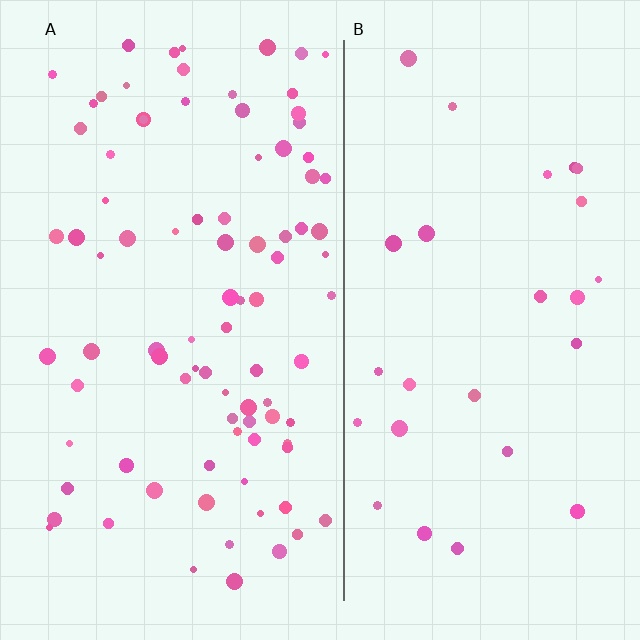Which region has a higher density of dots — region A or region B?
A (the left).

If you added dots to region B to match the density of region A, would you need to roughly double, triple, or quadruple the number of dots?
Approximately triple.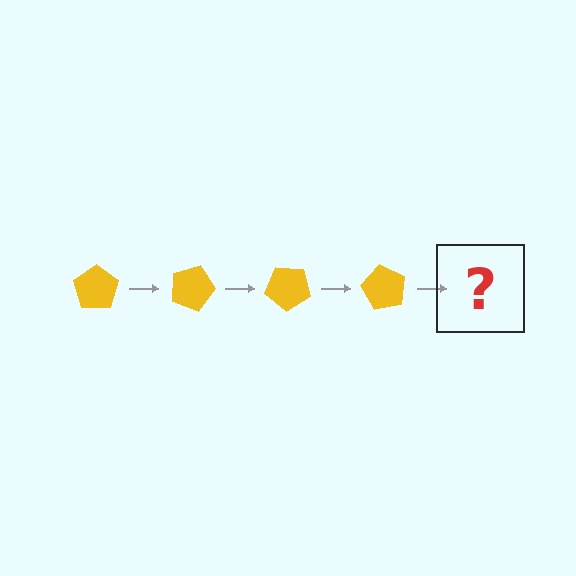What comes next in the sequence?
The next element should be a yellow pentagon rotated 80 degrees.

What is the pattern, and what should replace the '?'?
The pattern is that the pentagon rotates 20 degrees each step. The '?' should be a yellow pentagon rotated 80 degrees.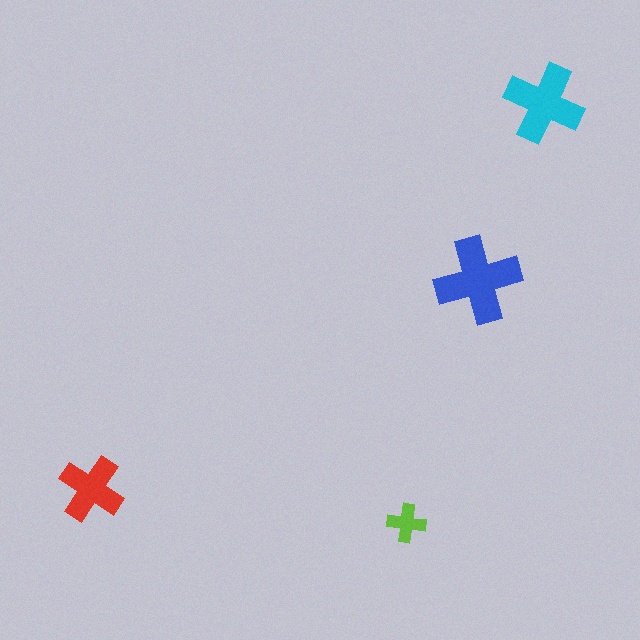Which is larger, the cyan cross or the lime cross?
The cyan one.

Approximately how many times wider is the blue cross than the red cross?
About 1.5 times wider.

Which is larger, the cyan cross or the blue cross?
The blue one.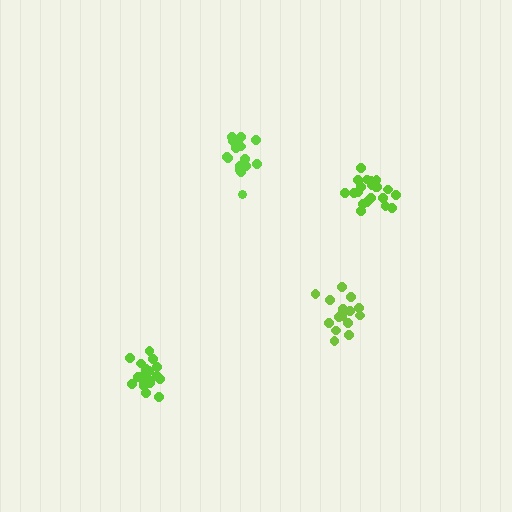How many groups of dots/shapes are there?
There are 4 groups.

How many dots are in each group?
Group 1: 20 dots, Group 2: 21 dots, Group 3: 17 dots, Group 4: 17 dots (75 total).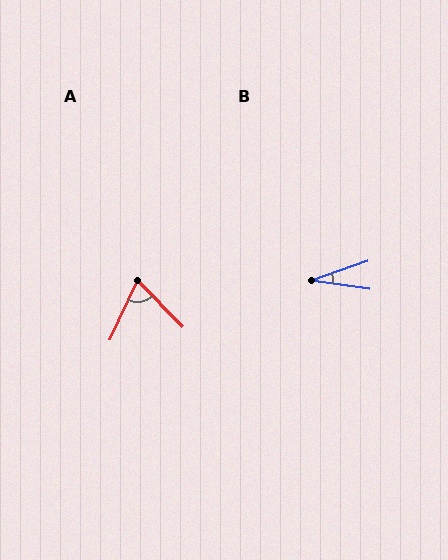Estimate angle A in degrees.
Approximately 69 degrees.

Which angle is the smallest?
B, at approximately 27 degrees.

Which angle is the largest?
A, at approximately 69 degrees.